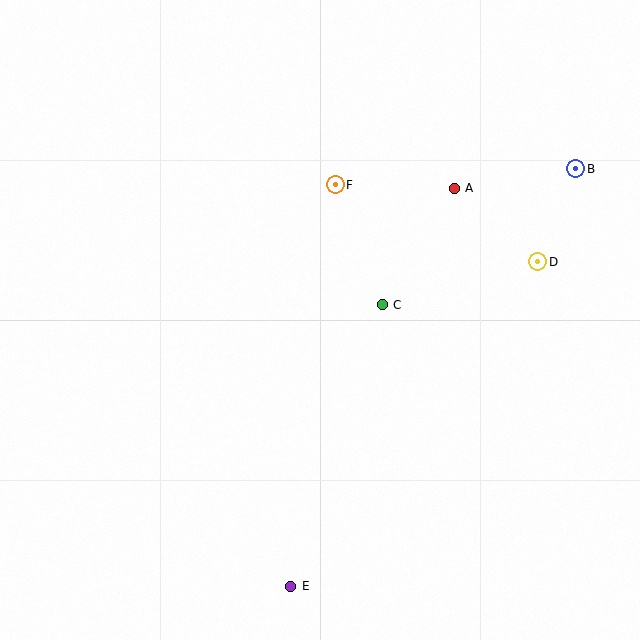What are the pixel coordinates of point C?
Point C is at (382, 305).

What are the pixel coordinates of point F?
Point F is at (335, 185).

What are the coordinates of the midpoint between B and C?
The midpoint between B and C is at (479, 237).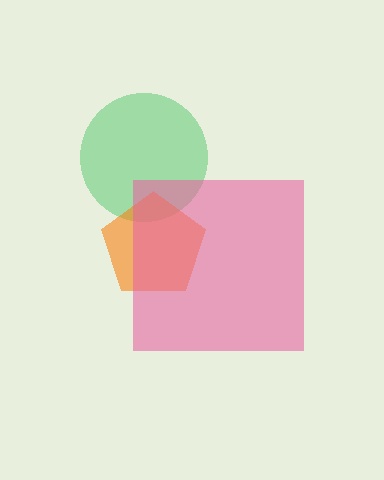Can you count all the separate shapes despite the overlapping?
Yes, there are 3 separate shapes.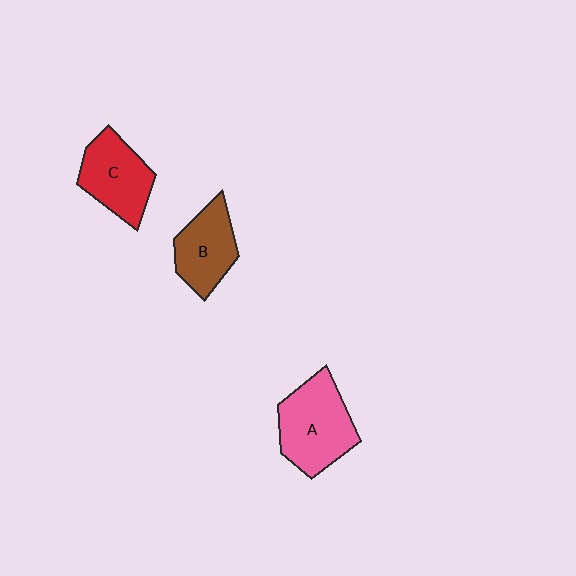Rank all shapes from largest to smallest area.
From largest to smallest: A (pink), C (red), B (brown).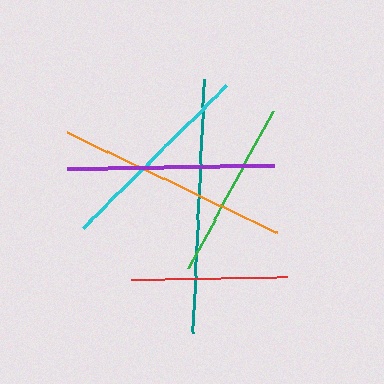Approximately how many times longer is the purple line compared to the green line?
The purple line is approximately 1.2 times the length of the green line.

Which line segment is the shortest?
The red line is the shortest at approximately 156 pixels.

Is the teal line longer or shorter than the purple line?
The teal line is longer than the purple line.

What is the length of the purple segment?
The purple segment is approximately 206 pixels long.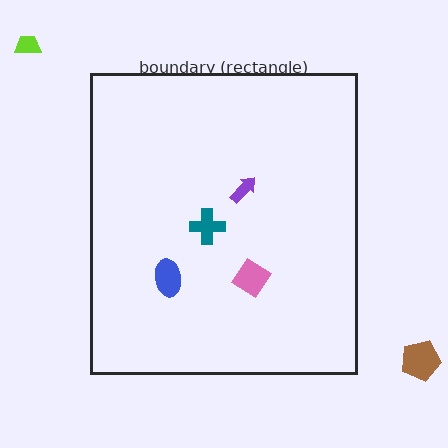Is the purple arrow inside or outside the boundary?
Inside.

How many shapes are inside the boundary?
4 inside, 2 outside.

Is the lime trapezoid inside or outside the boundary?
Outside.